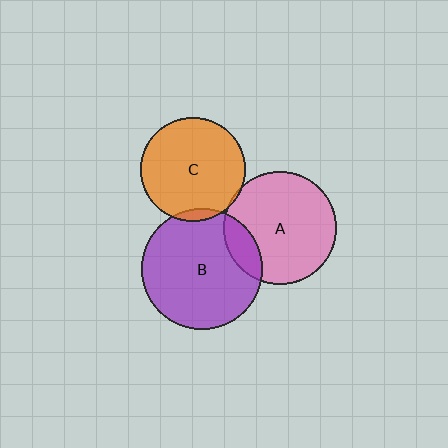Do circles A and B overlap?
Yes.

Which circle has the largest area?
Circle B (purple).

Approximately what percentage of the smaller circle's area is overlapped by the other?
Approximately 15%.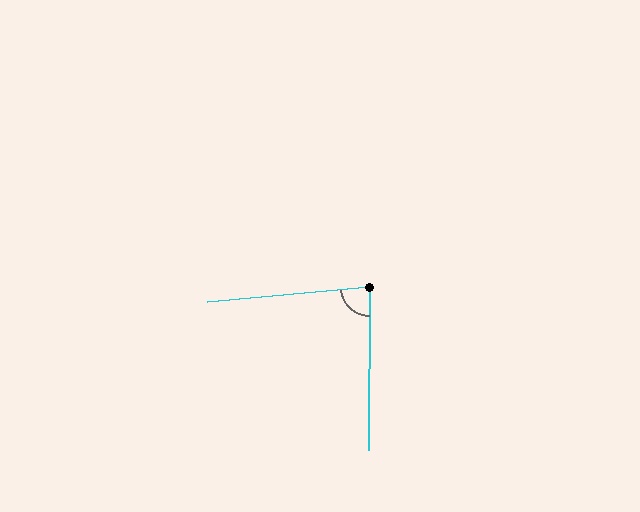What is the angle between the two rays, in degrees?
Approximately 84 degrees.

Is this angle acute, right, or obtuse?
It is acute.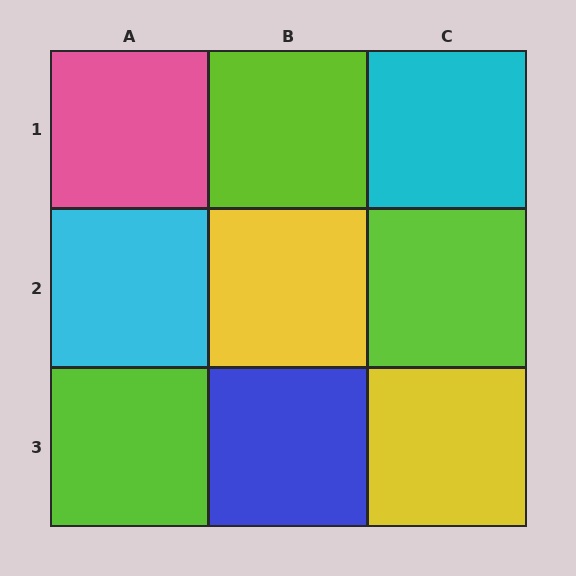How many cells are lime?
3 cells are lime.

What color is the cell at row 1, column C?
Cyan.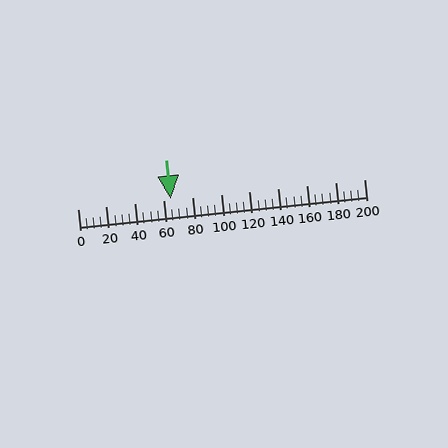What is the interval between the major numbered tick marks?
The major tick marks are spaced 20 units apart.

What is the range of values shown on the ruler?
The ruler shows values from 0 to 200.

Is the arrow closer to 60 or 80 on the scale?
The arrow is closer to 60.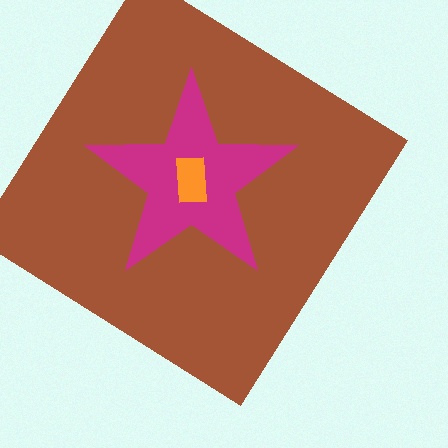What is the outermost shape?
The brown diamond.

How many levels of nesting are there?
3.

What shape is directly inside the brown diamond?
The magenta star.